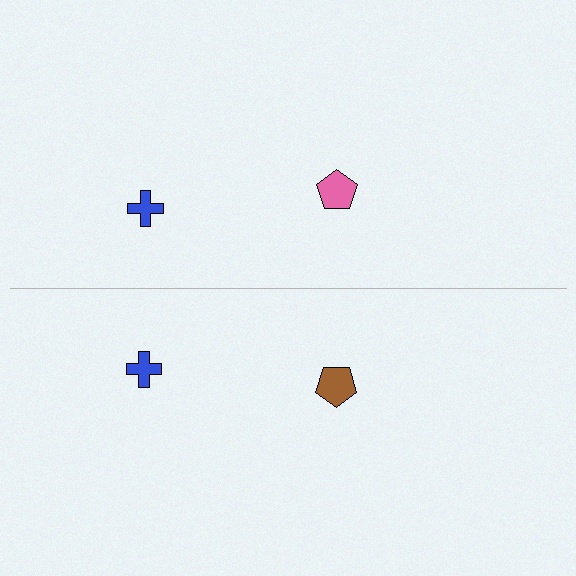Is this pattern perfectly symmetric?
No, the pattern is not perfectly symmetric. The brown pentagon on the bottom side breaks the symmetry — its mirror counterpart is pink.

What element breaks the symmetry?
The brown pentagon on the bottom side breaks the symmetry — its mirror counterpart is pink.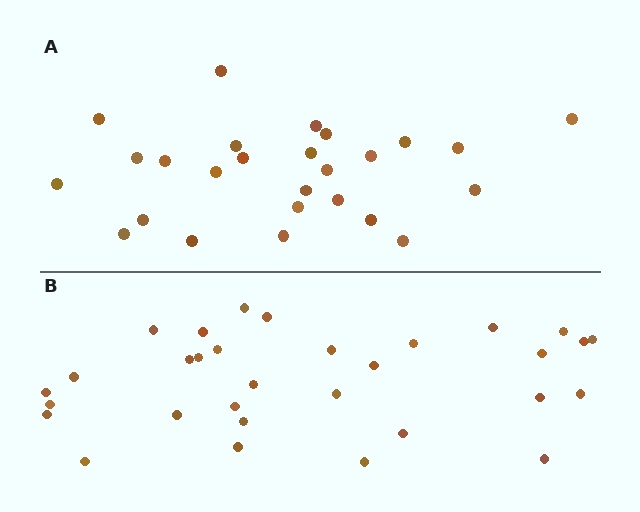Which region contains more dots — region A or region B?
Region B (the bottom region) has more dots.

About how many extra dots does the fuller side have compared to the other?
Region B has about 5 more dots than region A.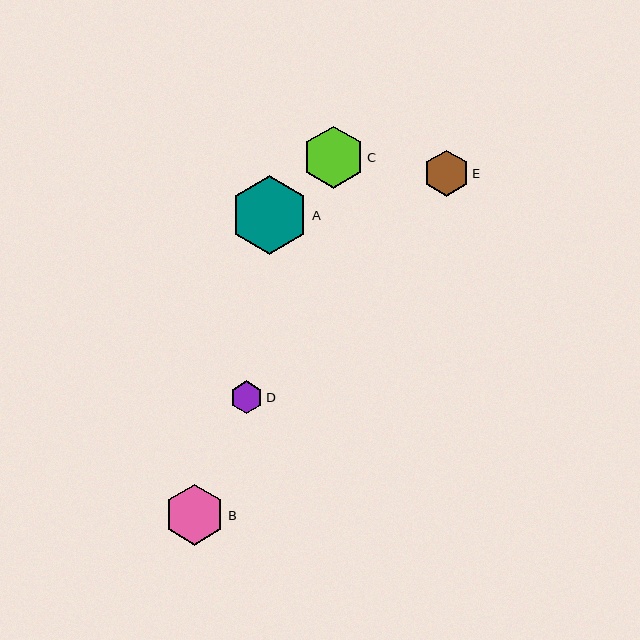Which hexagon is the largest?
Hexagon A is the largest with a size of approximately 79 pixels.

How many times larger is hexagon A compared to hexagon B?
Hexagon A is approximately 1.3 times the size of hexagon B.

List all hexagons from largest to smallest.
From largest to smallest: A, C, B, E, D.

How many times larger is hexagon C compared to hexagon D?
Hexagon C is approximately 1.9 times the size of hexagon D.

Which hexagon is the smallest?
Hexagon D is the smallest with a size of approximately 33 pixels.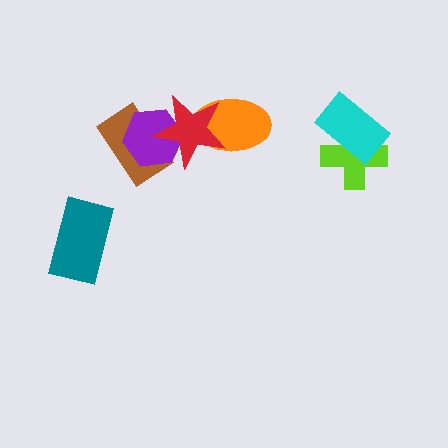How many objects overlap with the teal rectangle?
0 objects overlap with the teal rectangle.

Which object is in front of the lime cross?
The cyan rectangle is in front of the lime cross.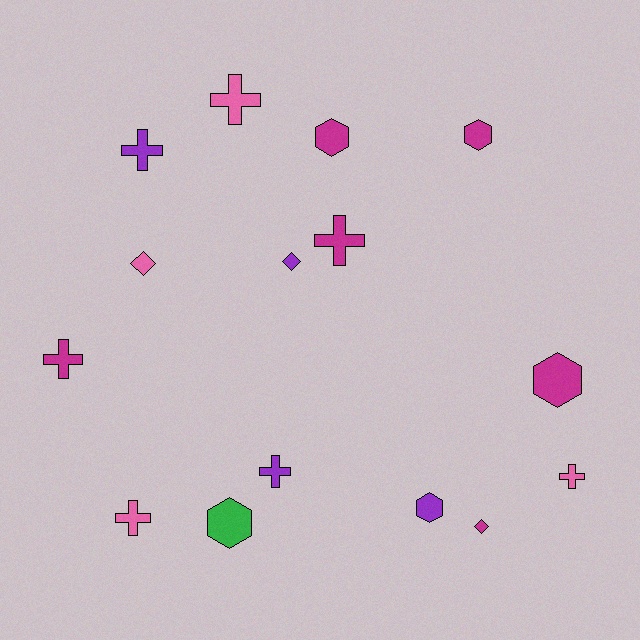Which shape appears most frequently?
Cross, with 7 objects.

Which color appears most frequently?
Magenta, with 6 objects.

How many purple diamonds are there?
There is 1 purple diamond.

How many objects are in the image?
There are 15 objects.